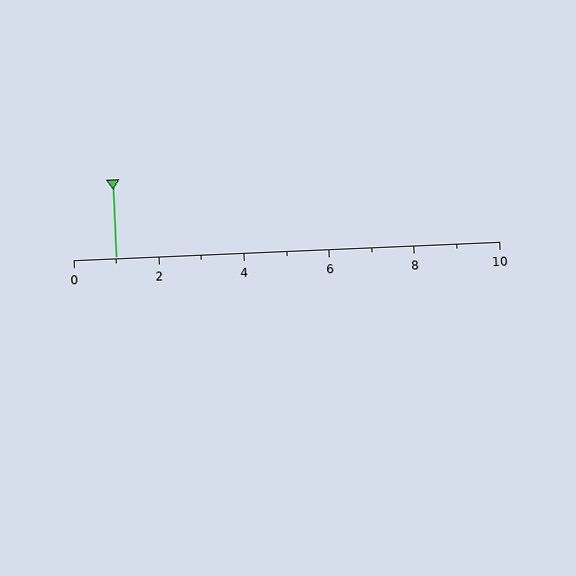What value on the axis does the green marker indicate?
The marker indicates approximately 1.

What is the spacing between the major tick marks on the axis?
The major ticks are spaced 2 apart.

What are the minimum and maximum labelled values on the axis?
The axis runs from 0 to 10.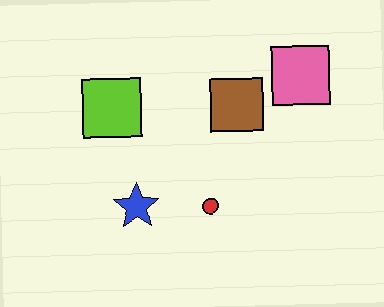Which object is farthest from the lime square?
The pink square is farthest from the lime square.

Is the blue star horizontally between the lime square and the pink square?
Yes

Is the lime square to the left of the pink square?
Yes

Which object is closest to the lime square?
The blue star is closest to the lime square.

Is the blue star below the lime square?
Yes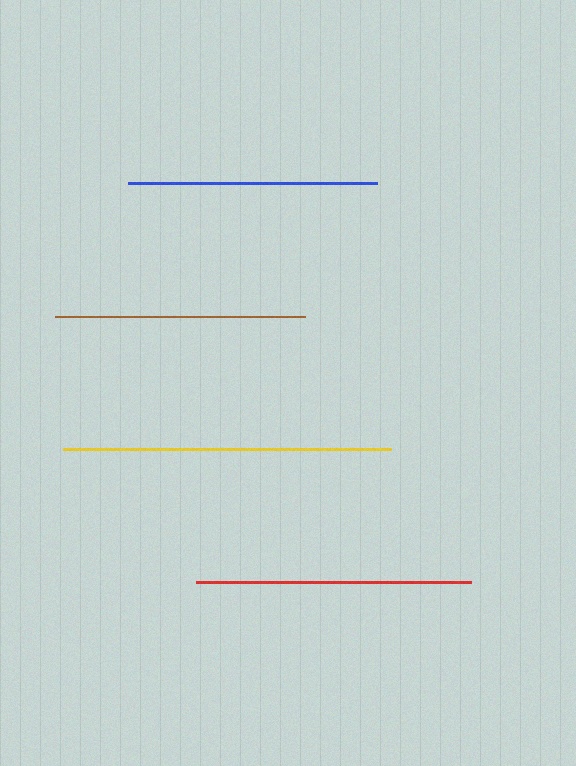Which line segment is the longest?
The yellow line is the longest at approximately 328 pixels.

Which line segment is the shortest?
The blue line is the shortest at approximately 249 pixels.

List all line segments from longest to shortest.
From longest to shortest: yellow, red, brown, blue.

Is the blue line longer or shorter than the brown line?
The brown line is longer than the blue line.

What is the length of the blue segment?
The blue segment is approximately 249 pixels long.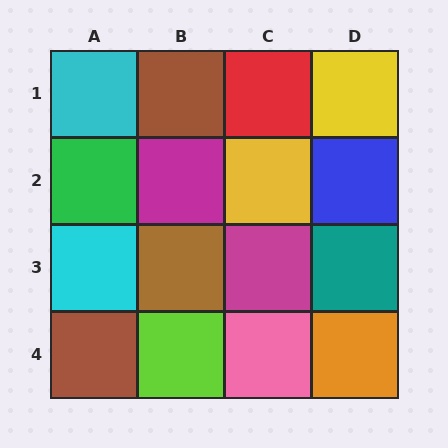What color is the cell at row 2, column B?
Magenta.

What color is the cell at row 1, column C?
Red.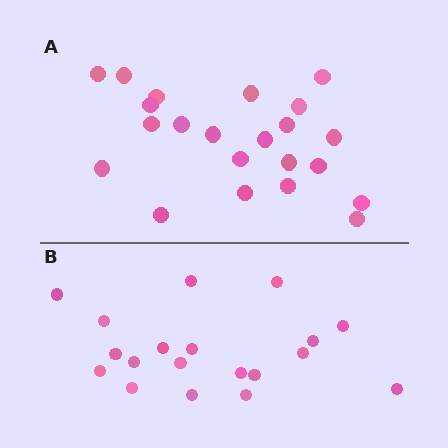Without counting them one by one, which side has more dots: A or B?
Region A (the top region) has more dots.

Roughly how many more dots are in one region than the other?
Region A has just a few more — roughly 2 or 3 more dots than region B.